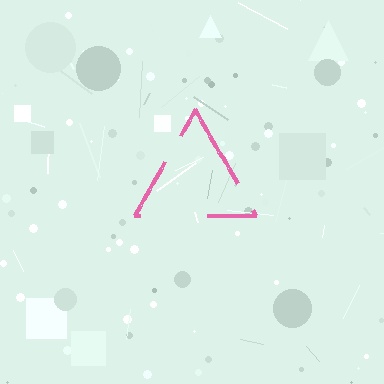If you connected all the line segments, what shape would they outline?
They would outline a triangle.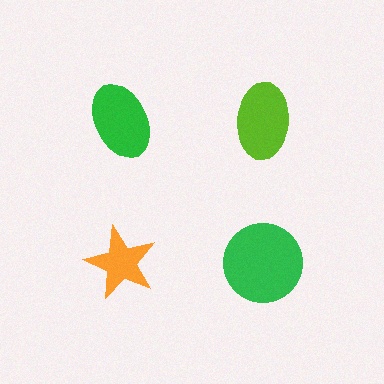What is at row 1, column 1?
A green ellipse.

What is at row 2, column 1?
An orange star.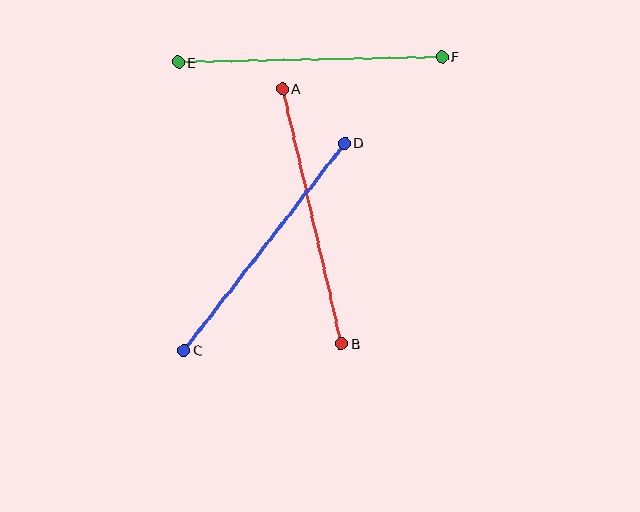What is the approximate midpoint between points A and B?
The midpoint is at approximately (312, 216) pixels.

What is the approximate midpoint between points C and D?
The midpoint is at approximately (264, 247) pixels.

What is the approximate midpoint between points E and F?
The midpoint is at approximately (310, 60) pixels.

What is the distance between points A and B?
The distance is approximately 262 pixels.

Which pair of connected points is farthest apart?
Points E and F are farthest apart.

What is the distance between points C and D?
The distance is approximately 262 pixels.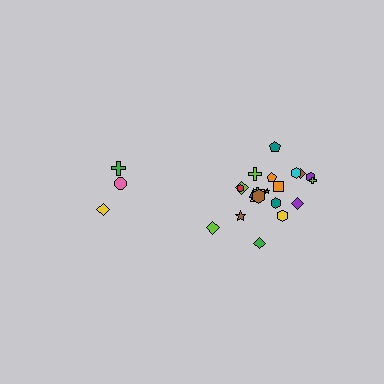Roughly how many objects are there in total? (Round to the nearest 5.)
Roughly 25 objects in total.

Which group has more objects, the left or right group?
The right group.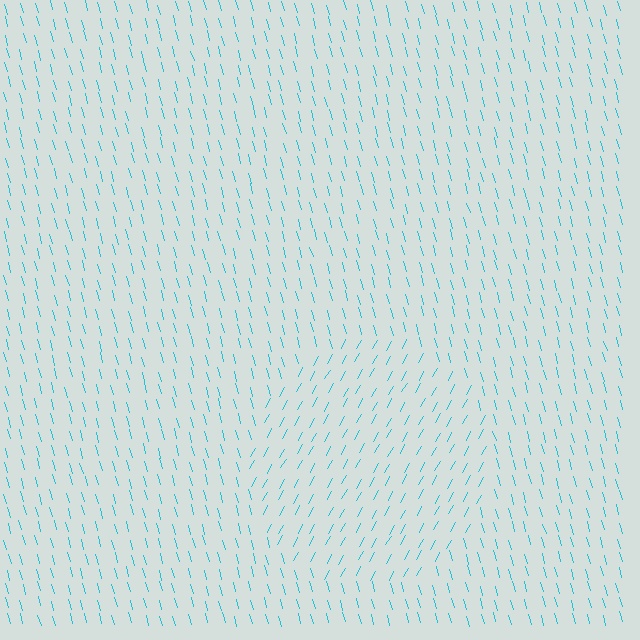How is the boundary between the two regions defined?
The boundary is defined purely by a change in line orientation (approximately 45 degrees difference). All lines are the same color and thickness.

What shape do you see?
I see a circle.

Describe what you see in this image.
The image is filled with small cyan line segments. A circle region in the image has lines oriented differently from the surrounding lines, creating a visible texture boundary.